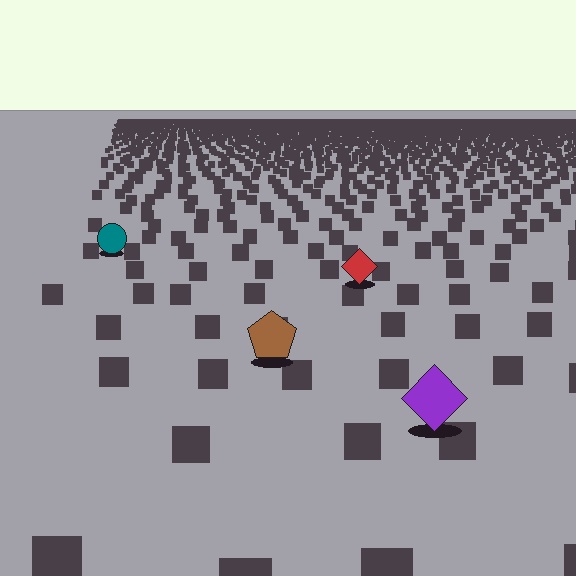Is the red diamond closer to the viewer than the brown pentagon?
No. The brown pentagon is closer — you can tell from the texture gradient: the ground texture is coarser near it.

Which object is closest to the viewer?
The purple diamond is closest. The texture marks near it are larger and more spread out.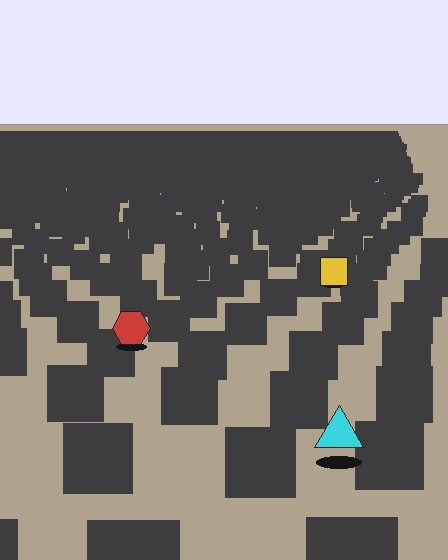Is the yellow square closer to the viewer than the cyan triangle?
No. The cyan triangle is closer — you can tell from the texture gradient: the ground texture is coarser near it.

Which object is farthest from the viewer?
The yellow square is farthest from the viewer. It appears smaller and the ground texture around it is denser.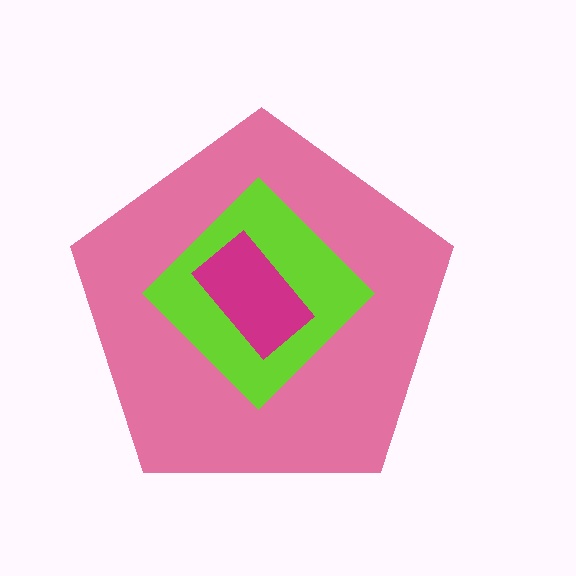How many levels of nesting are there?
3.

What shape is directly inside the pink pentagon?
The lime diamond.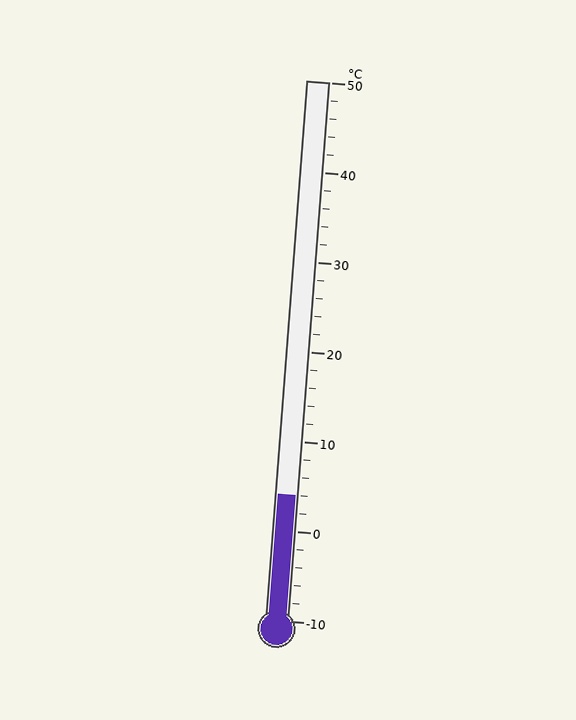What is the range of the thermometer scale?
The thermometer scale ranges from -10°C to 50°C.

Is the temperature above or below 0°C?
The temperature is above 0°C.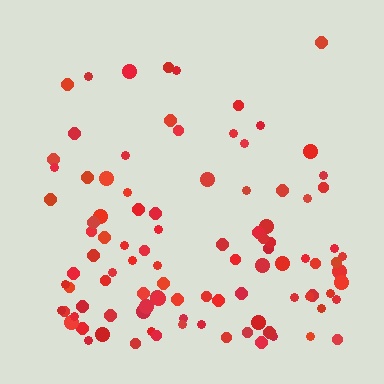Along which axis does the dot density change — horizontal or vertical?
Vertical.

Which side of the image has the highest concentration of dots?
The bottom.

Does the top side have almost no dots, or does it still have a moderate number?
Still a moderate number, just noticeably fewer than the bottom.